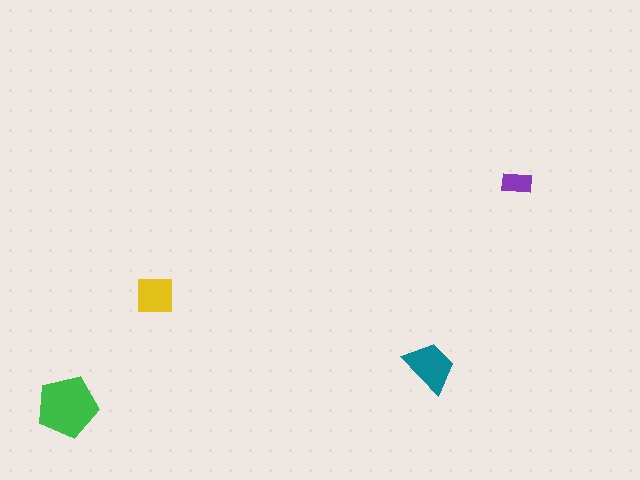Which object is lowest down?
The green pentagon is bottommost.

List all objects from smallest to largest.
The purple rectangle, the yellow square, the teal trapezoid, the green pentagon.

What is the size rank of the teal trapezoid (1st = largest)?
2nd.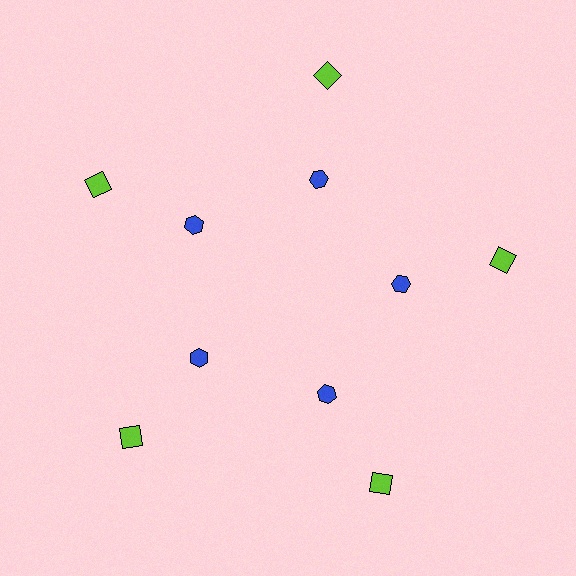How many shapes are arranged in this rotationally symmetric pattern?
There are 10 shapes, arranged in 5 groups of 2.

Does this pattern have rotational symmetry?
Yes, this pattern has 5-fold rotational symmetry. It looks the same after rotating 72 degrees around the center.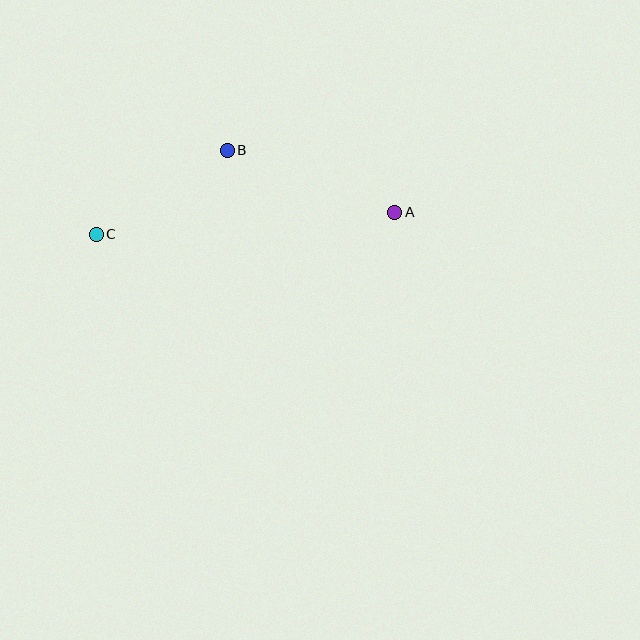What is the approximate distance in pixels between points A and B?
The distance between A and B is approximately 179 pixels.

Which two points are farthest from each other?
Points A and C are farthest from each other.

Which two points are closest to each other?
Points B and C are closest to each other.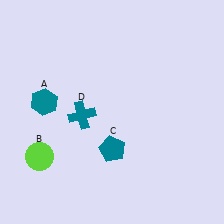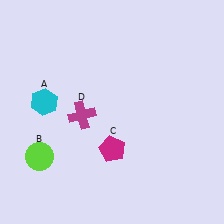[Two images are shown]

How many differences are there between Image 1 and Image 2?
There are 3 differences between the two images.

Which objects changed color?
A changed from teal to cyan. C changed from teal to magenta. D changed from teal to magenta.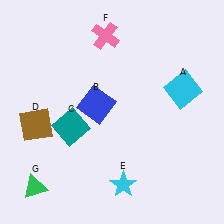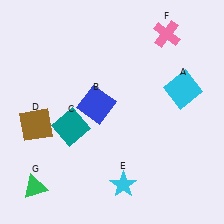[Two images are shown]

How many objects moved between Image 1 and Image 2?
1 object moved between the two images.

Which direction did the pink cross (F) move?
The pink cross (F) moved right.